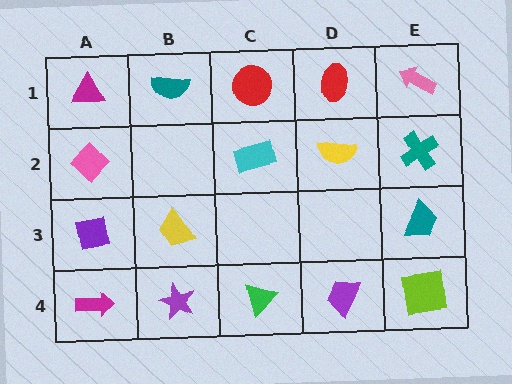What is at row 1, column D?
A red ellipse.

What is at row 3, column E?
A teal trapezoid.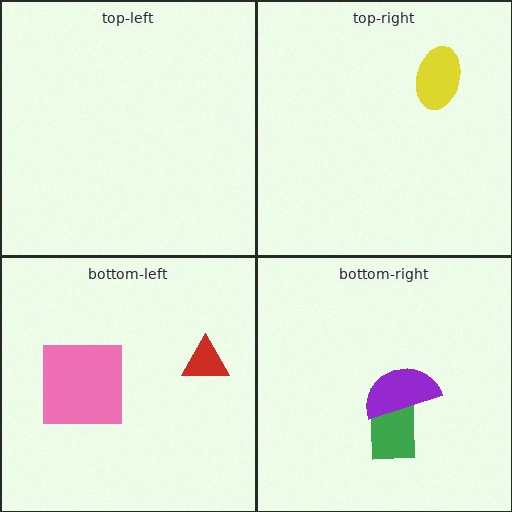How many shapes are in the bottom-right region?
2.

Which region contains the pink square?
The bottom-left region.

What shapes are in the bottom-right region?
The green rectangle, the purple semicircle.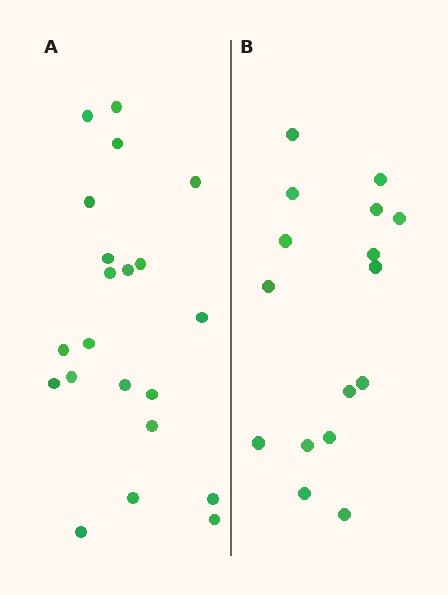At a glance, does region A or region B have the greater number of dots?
Region A (the left region) has more dots.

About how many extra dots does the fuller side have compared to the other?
Region A has about 5 more dots than region B.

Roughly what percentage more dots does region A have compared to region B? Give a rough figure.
About 30% more.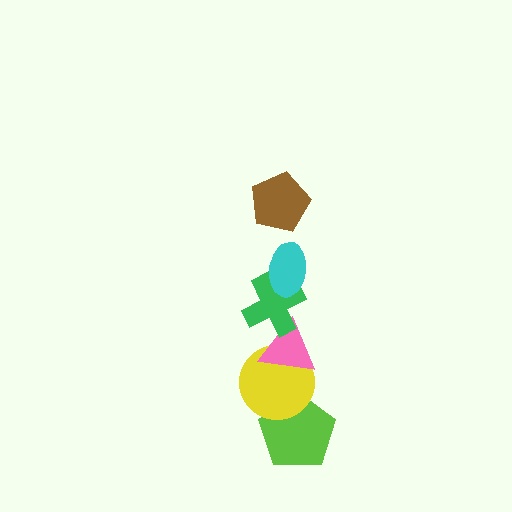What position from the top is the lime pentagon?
The lime pentagon is 6th from the top.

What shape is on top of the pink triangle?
The green cross is on top of the pink triangle.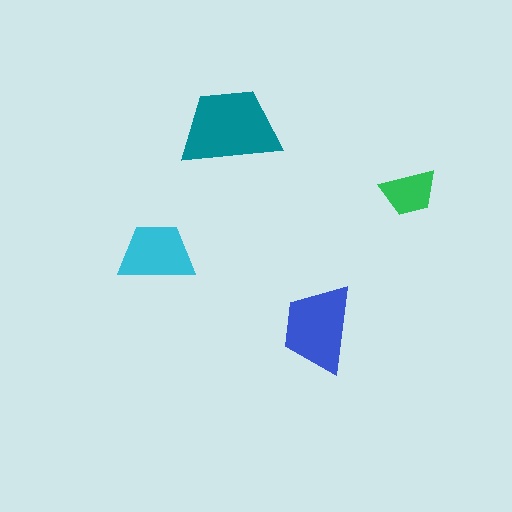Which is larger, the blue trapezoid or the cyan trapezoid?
The blue one.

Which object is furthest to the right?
The green trapezoid is rightmost.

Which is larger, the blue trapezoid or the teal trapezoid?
The teal one.